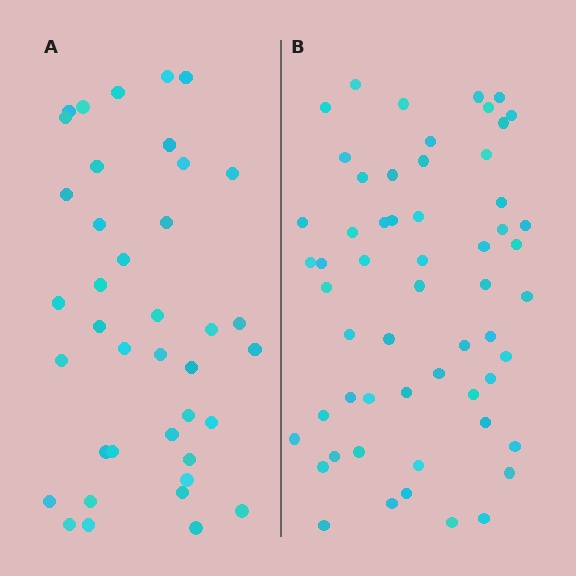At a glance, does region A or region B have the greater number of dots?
Region B (the right region) has more dots.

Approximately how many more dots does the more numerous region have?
Region B has approximately 20 more dots than region A.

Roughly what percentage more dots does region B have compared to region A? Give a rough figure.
About 45% more.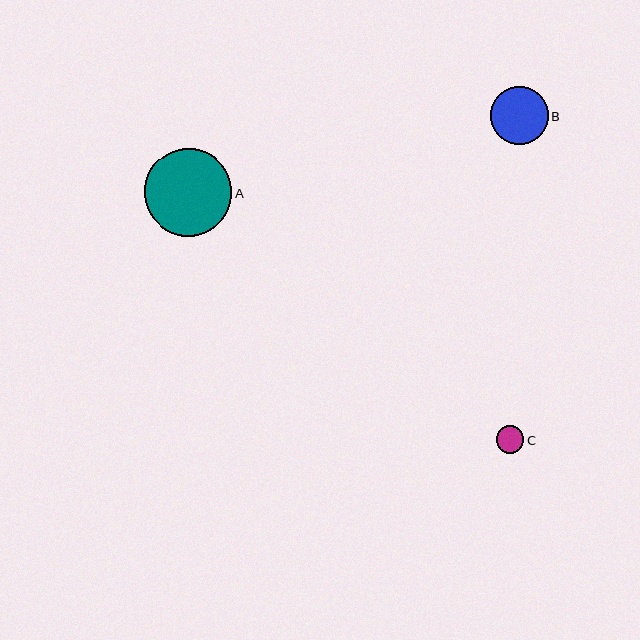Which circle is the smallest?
Circle C is the smallest with a size of approximately 28 pixels.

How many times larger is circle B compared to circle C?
Circle B is approximately 2.1 times the size of circle C.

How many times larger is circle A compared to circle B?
Circle A is approximately 1.5 times the size of circle B.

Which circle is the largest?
Circle A is the largest with a size of approximately 87 pixels.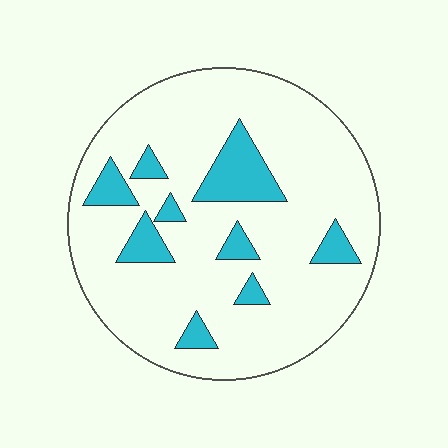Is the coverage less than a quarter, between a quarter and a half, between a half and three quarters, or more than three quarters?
Less than a quarter.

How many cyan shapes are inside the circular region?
9.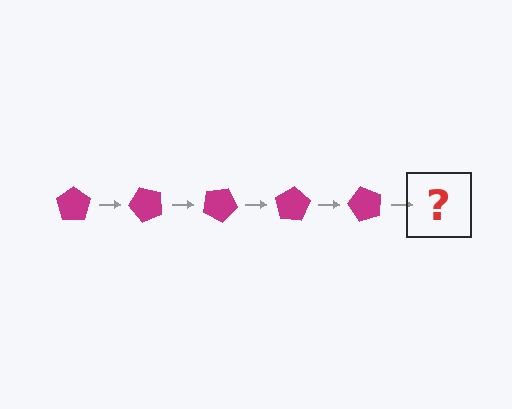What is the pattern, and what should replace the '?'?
The pattern is that the pentagon rotates 50 degrees each step. The '?' should be a magenta pentagon rotated 250 degrees.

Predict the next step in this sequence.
The next step is a magenta pentagon rotated 250 degrees.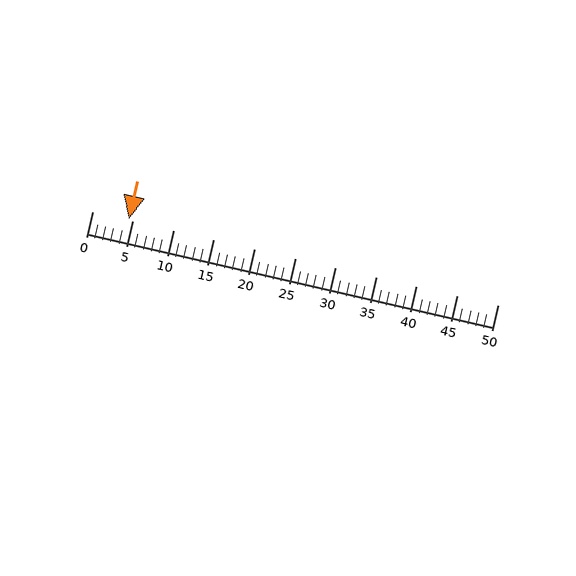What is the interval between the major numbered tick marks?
The major tick marks are spaced 5 units apart.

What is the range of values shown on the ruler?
The ruler shows values from 0 to 50.